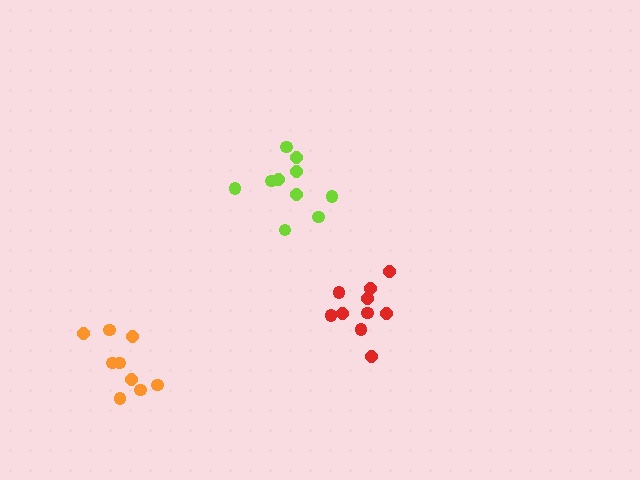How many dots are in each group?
Group 1: 10 dots, Group 2: 10 dots, Group 3: 9 dots (29 total).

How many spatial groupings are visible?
There are 3 spatial groupings.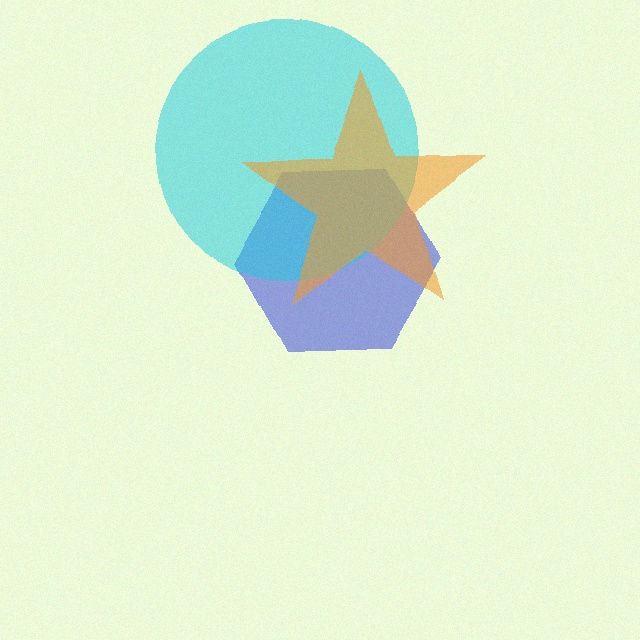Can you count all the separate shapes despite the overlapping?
Yes, there are 3 separate shapes.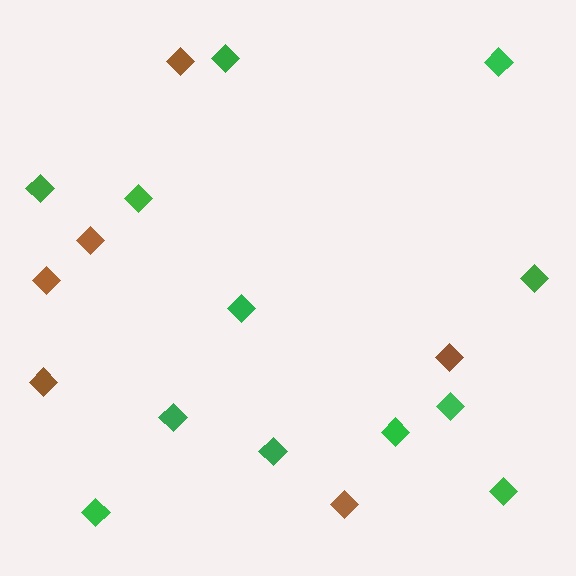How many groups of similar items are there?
There are 2 groups: one group of brown diamonds (6) and one group of green diamonds (12).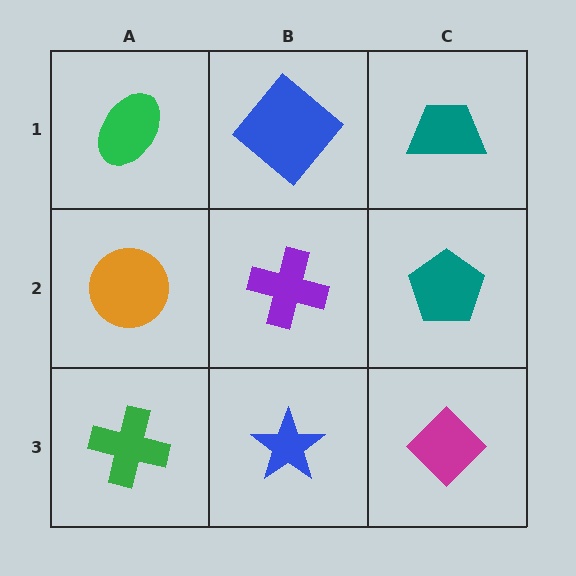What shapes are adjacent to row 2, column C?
A teal trapezoid (row 1, column C), a magenta diamond (row 3, column C), a purple cross (row 2, column B).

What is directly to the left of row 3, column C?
A blue star.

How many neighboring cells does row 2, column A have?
3.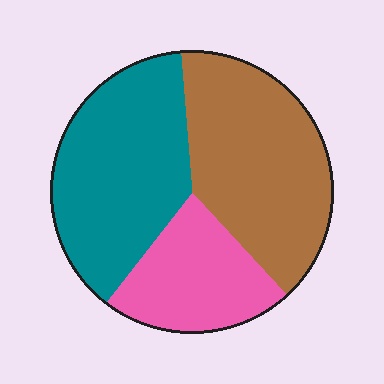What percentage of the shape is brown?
Brown covers roughly 40% of the shape.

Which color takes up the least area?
Pink, at roughly 20%.